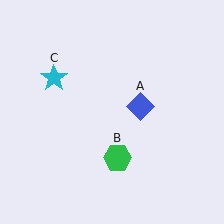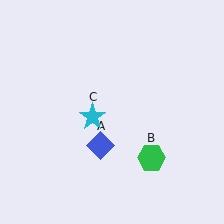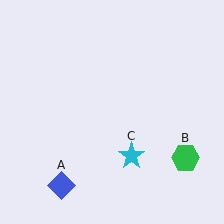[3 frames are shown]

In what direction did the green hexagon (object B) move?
The green hexagon (object B) moved right.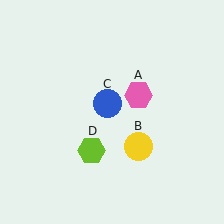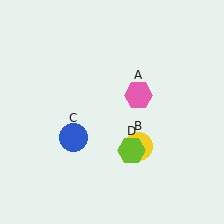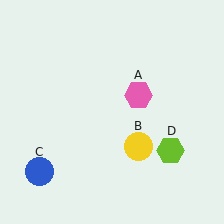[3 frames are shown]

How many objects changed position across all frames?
2 objects changed position: blue circle (object C), lime hexagon (object D).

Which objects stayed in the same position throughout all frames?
Pink hexagon (object A) and yellow circle (object B) remained stationary.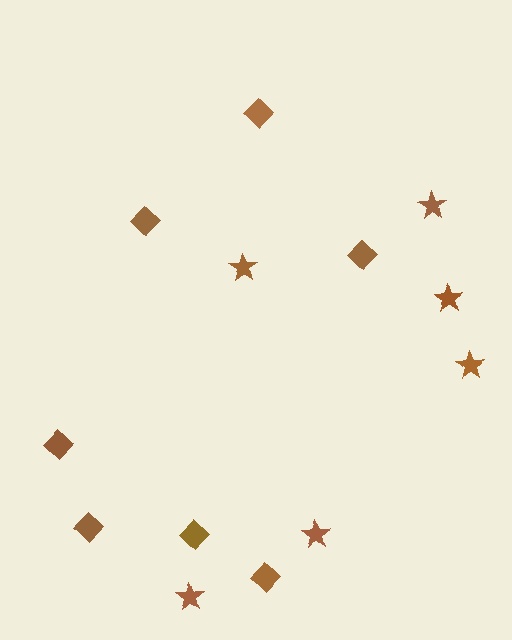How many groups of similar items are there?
There are 2 groups: one group of stars (6) and one group of diamonds (7).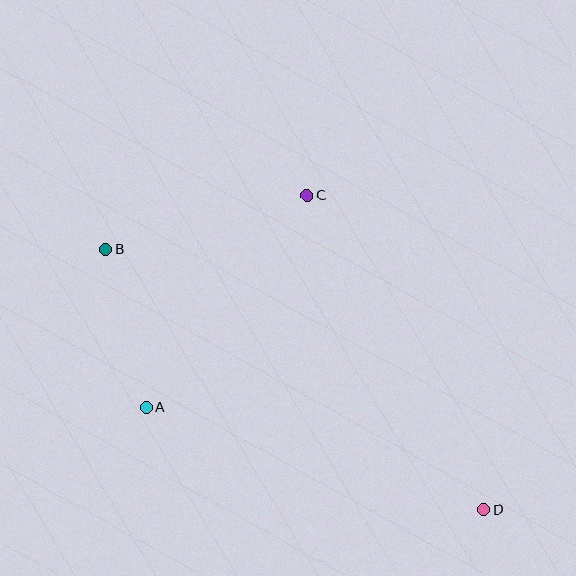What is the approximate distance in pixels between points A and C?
The distance between A and C is approximately 267 pixels.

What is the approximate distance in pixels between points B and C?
The distance between B and C is approximately 209 pixels.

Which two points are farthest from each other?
Points B and D are farthest from each other.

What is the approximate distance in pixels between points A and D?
The distance between A and D is approximately 352 pixels.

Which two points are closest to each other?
Points A and B are closest to each other.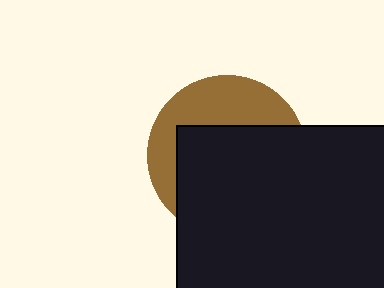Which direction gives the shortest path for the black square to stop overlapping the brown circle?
Moving down gives the shortest separation.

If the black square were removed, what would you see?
You would see the complete brown circle.